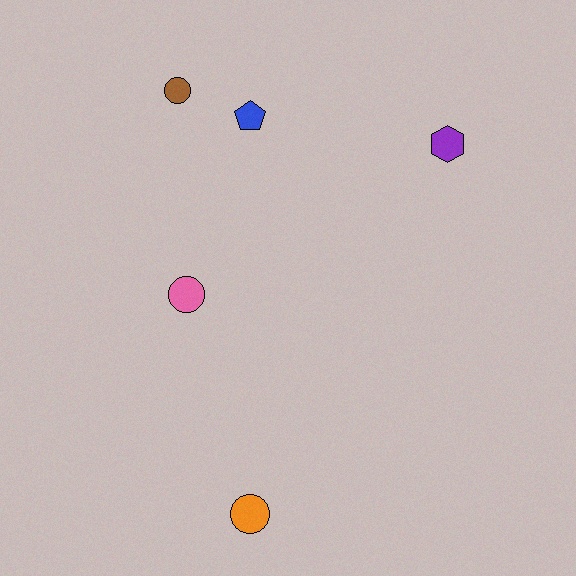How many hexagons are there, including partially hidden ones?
There is 1 hexagon.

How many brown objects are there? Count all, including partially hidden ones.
There is 1 brown object.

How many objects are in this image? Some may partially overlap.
There are 5 objects.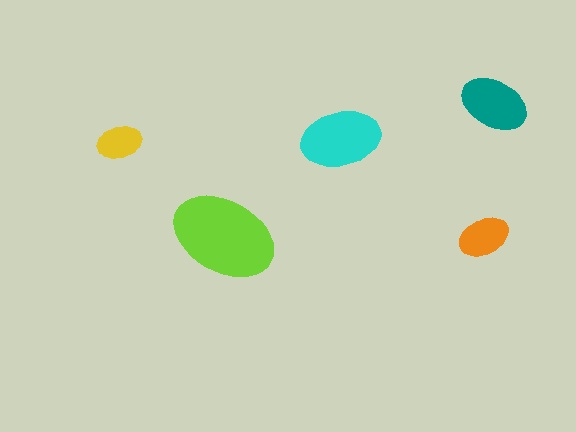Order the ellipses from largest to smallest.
the lime one, the cyan one, the teal one, the orange one, the yellow one.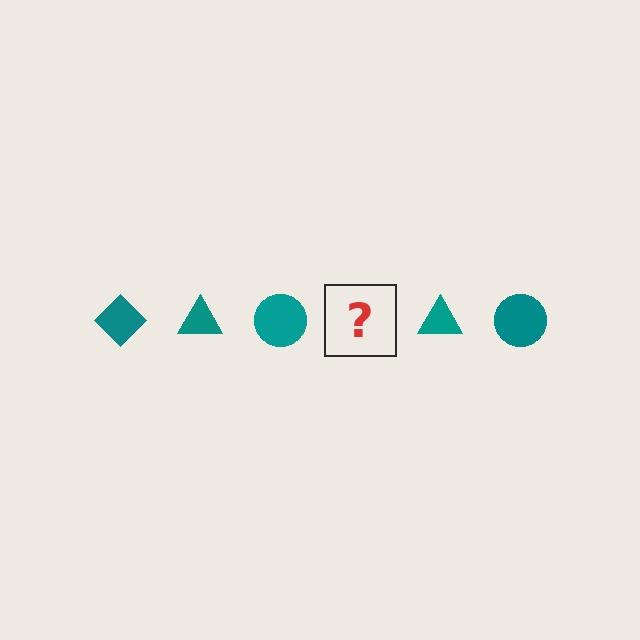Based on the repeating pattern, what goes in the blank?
The blank should be a teal diamond.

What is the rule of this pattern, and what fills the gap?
The rule is that the pattern cycles through diamond, triangle, circle shapes in teal. The gap should be filled with a teal diamond.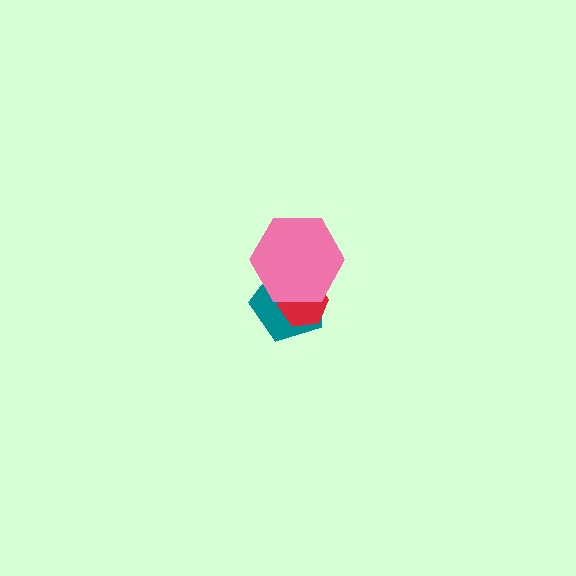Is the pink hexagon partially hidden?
No, no other shape covers it.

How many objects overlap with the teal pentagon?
2 objects overlap with the teal pentagon.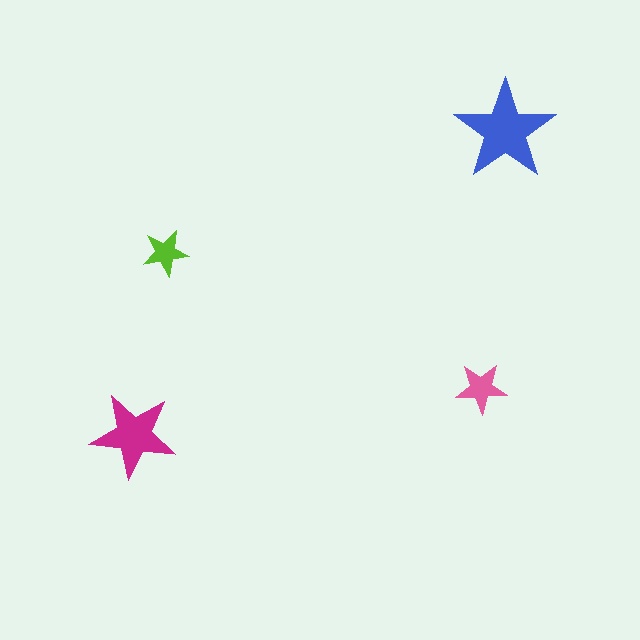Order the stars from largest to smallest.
the blue one, the magenta one, the pink one, the lime one.